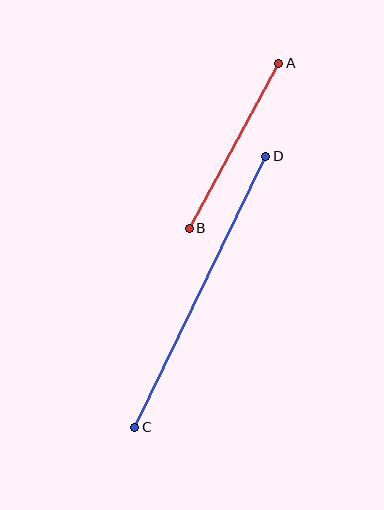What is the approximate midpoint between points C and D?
The midpoint is at approximately (200, 292) pixels.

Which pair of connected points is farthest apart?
Points C and D are farthest apart.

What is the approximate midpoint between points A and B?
The midpoint is at approximately (234, 146) pixels.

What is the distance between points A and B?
The distance is approximately 188 pixels.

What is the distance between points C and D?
The distance is approximately 301 pixels.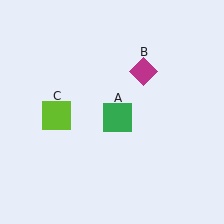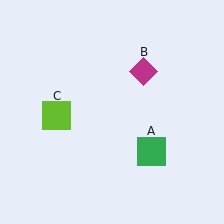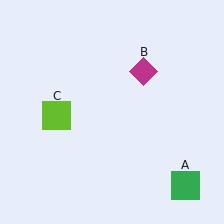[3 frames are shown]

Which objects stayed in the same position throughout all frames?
Magenta diamond (object B) and lime square (object C) remained stationary.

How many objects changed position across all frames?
1 object changed position: green square (object A).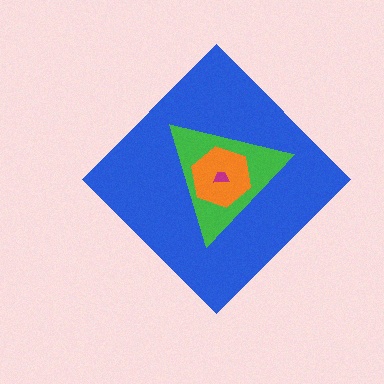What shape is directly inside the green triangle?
The orange hexagon.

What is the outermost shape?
The blue diamond.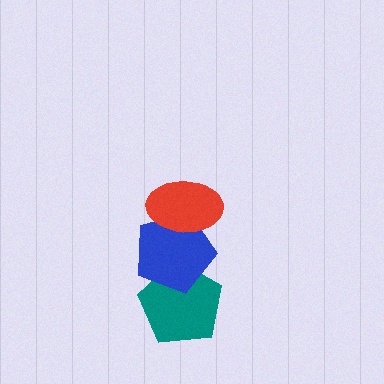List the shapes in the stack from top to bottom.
From top to bottom: the red ellipse, the blue pentagon, the teal pentagon.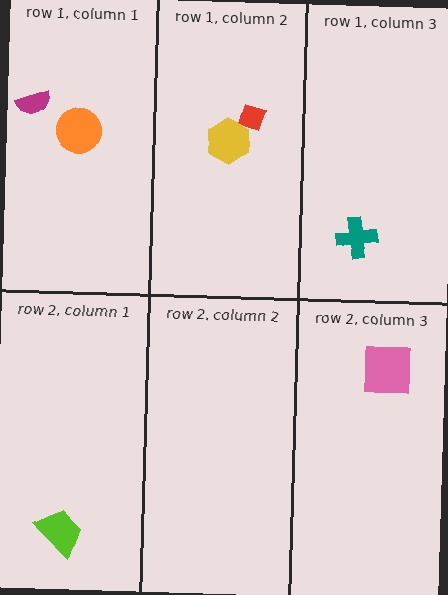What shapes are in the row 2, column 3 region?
The pink square.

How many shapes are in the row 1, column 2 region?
2.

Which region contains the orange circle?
The row 1, column 1 region.